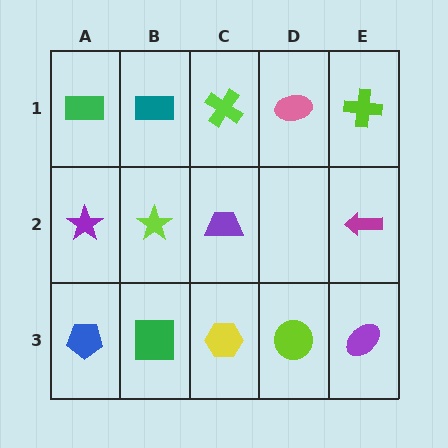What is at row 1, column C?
A lime cross.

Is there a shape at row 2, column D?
No, that cell is empty.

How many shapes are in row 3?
5 shapes.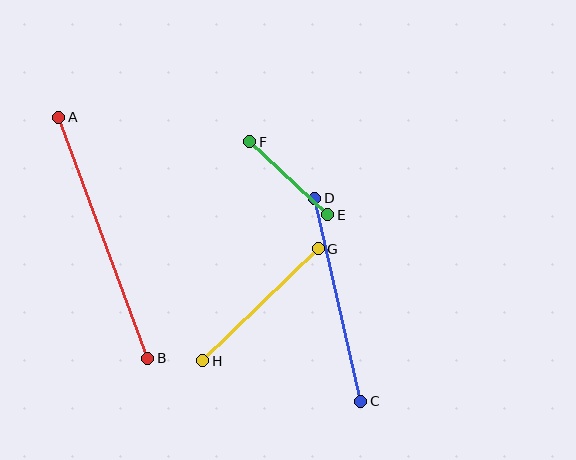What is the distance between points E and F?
The distance is approximately 107 pixels.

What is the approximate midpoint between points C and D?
The midpoint is at approximately (338, 300) pixels.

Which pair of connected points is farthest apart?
Points A and B are farthest apart.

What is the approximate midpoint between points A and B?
The midpoint is at approximately (103, 238) pixels.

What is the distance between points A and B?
The distance is approximately 257 pixels.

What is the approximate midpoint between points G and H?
The midpoint is at approximately (261, 305) pixels.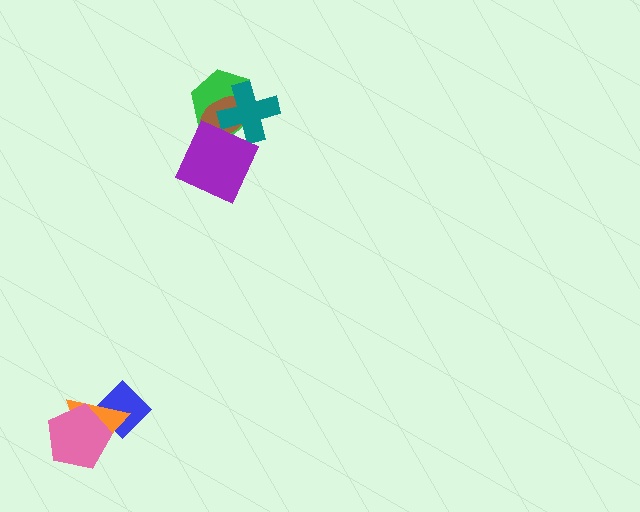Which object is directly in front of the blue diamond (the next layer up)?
The orange triangle is directly in front of the blue diamond.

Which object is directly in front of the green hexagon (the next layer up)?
The brown ellipse is directly in front of the green hexagon.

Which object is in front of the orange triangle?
The pink pentagon is in front of the orange triangle.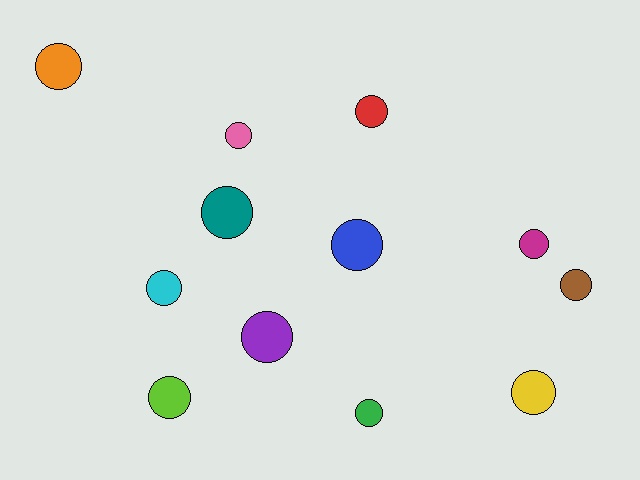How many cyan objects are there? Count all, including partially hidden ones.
There is 1 cyan object.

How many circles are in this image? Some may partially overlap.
There are 12 circles.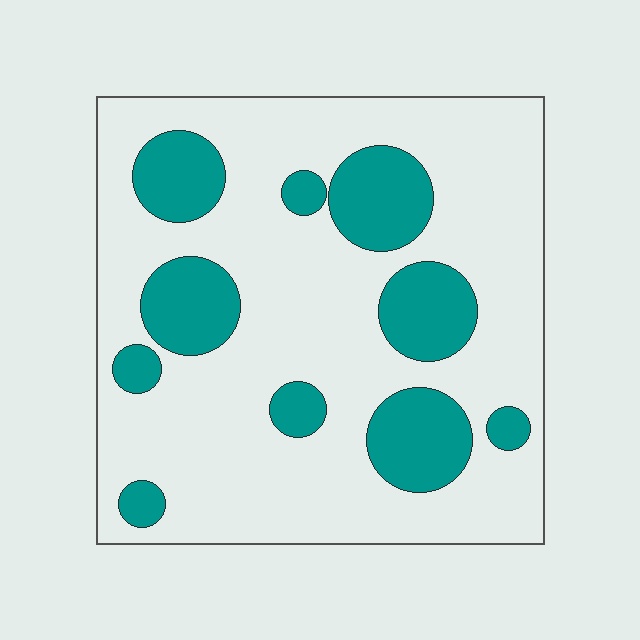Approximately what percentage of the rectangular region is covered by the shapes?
Approximately 25%.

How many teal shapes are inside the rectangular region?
10.